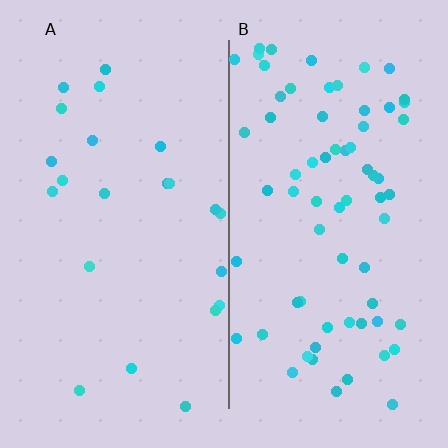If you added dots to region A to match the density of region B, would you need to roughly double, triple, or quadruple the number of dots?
Approximately triple.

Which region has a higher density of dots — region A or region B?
B (the right).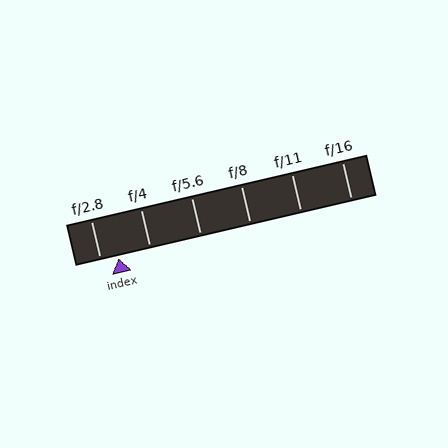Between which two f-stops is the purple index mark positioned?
The index mark is between f/2.8 and f/4.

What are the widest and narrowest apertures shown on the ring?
The widest aperture shown is f/2.8 and the narrowest is f/16.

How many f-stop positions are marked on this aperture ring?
There are 6 f-stop positions marked.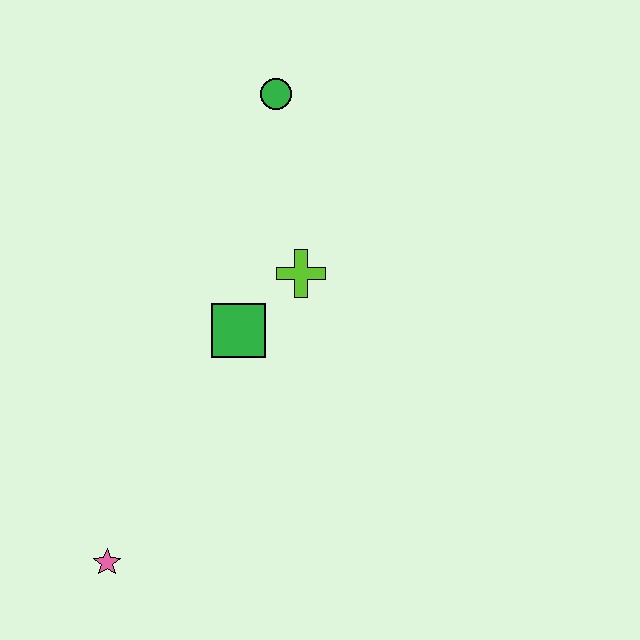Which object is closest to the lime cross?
The green square is closest to the lime cross.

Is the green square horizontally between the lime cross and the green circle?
No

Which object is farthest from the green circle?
The pink star is farthest from the green circle.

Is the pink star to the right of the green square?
No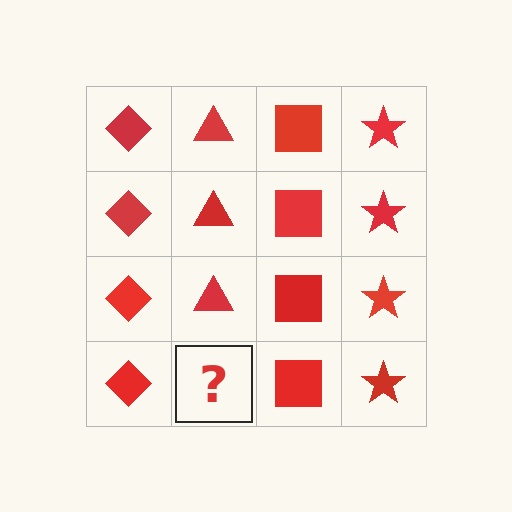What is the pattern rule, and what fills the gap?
The rule is that each column has a consistent shape. The gap should be filled with a red triangle.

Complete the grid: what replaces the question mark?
The question mark should be replaced with a red triangle.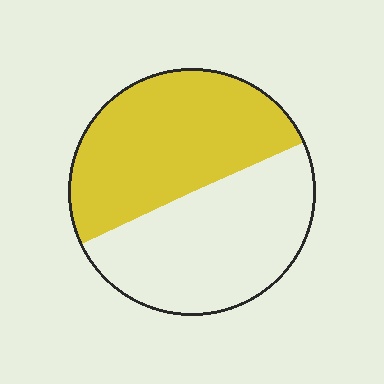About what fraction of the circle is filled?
About one half (1/2).